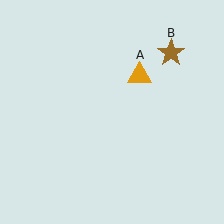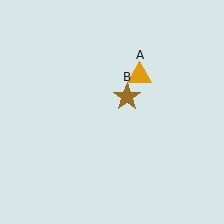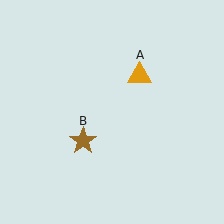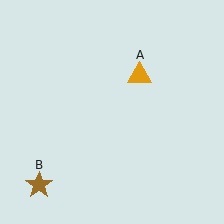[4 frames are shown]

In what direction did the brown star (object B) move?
The brown star (object B) moved down and to the left.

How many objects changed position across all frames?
1 object changed position: brown star (object B).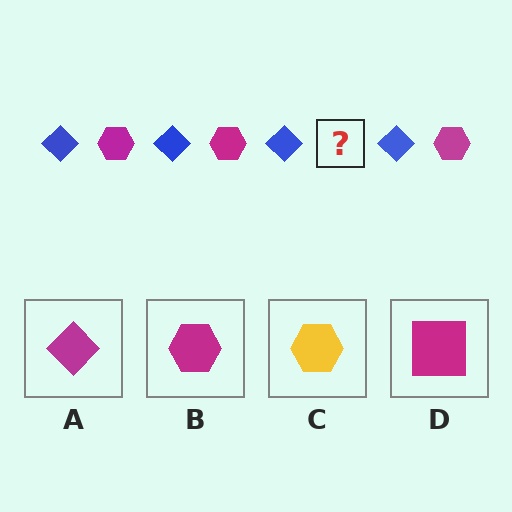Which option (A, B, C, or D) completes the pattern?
B.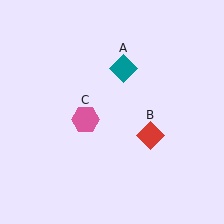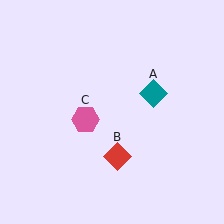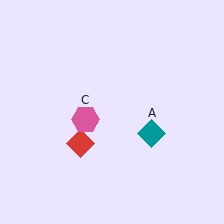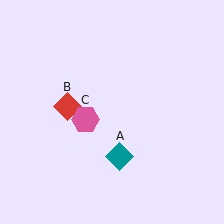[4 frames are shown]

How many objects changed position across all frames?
2 objects changed position: teal diamond (object A), red diamond (object B).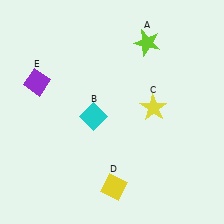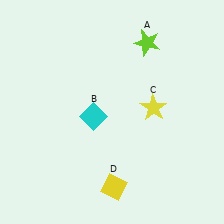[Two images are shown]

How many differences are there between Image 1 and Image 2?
There is 1 difference between the two images.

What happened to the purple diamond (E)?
The purple diamond (E) was removed in Image 2. It was in the top-left area of Image 1.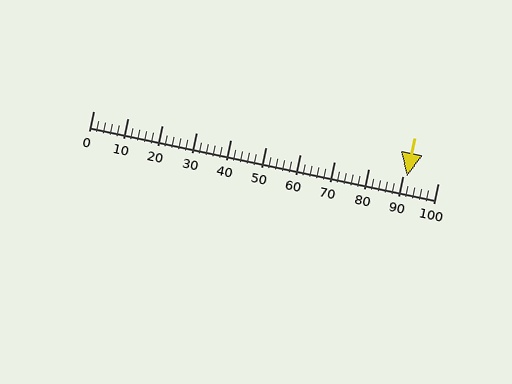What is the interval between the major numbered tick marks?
The major tick marks are spaced 10 units apart.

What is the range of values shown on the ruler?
The ruler shows values from 0 to 100.